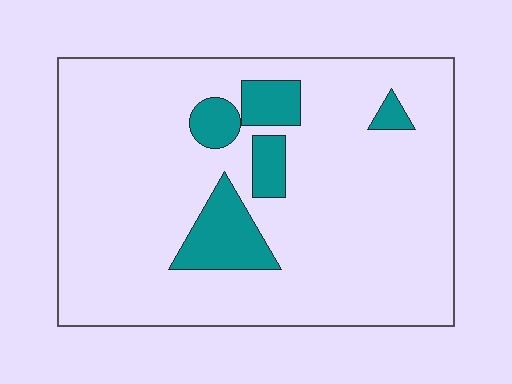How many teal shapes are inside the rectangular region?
5.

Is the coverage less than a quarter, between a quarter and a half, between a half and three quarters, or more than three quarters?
Less than a quarter.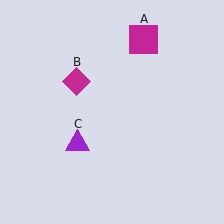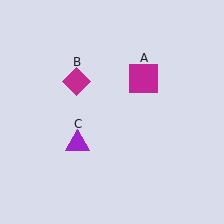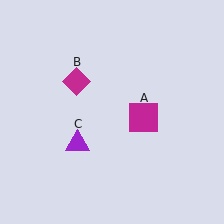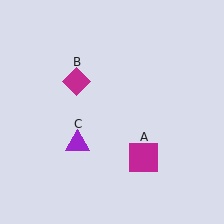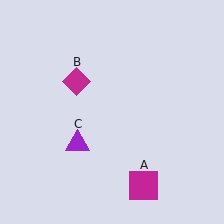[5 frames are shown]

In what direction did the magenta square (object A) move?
The magenta square (object A) moved down.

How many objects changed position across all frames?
1 object changed position: magenta square (object A).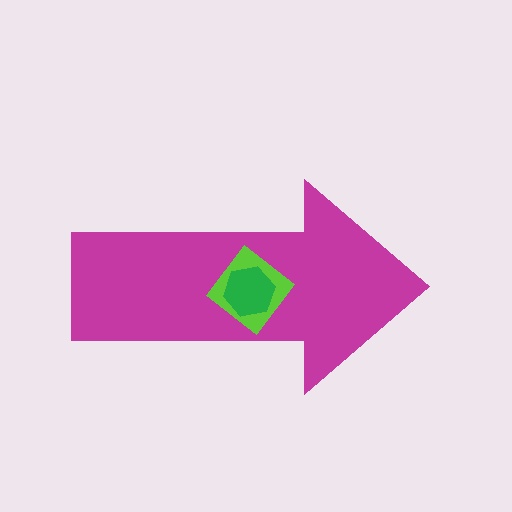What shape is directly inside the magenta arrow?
The lime diamond.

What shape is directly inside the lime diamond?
The green hexagon.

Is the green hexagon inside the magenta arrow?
Yes.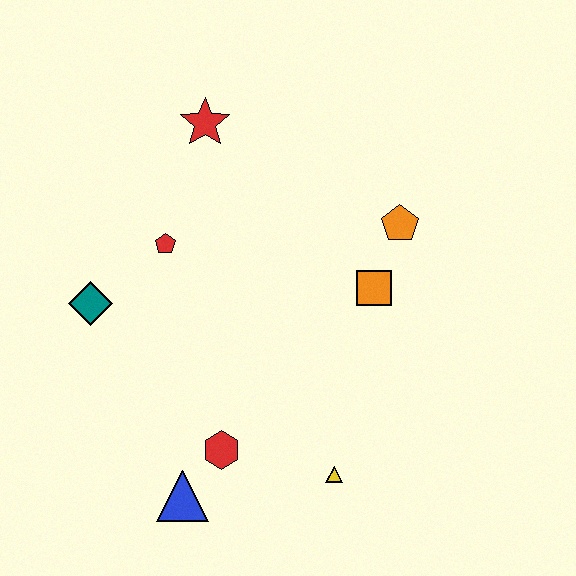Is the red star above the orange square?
Yes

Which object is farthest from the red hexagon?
The red star is farthest from the red hexagon.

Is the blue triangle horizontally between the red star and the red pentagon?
Yes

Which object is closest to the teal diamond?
The red pentagon is closest to the teal diamond.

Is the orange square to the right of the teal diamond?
Yes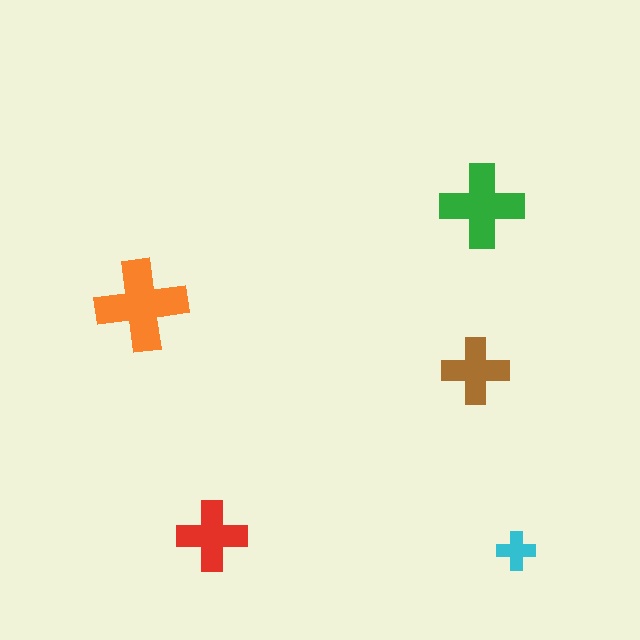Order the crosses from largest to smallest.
the orange one, the green one, the red one, the brown one, the cyan one.